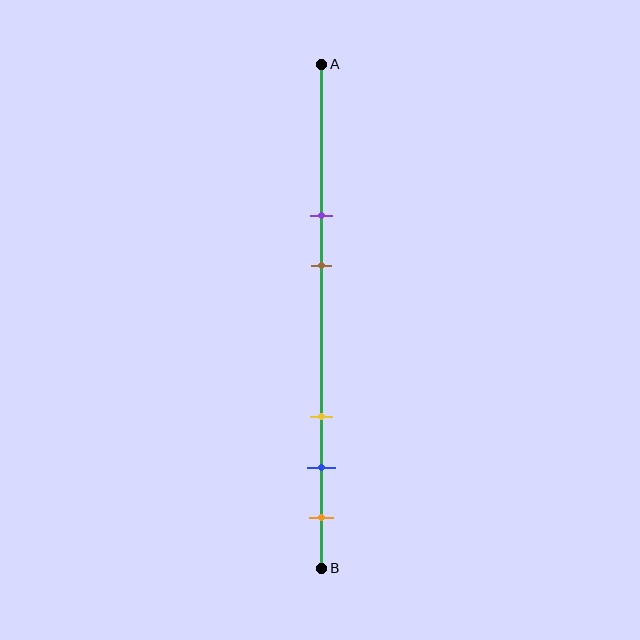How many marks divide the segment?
There are 5 marks dividing the segment.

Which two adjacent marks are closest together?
The blue and orange marks are the closest adjacent pair.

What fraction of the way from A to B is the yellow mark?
The yellow mark is approximately 70% (0.7) of the way from A to B.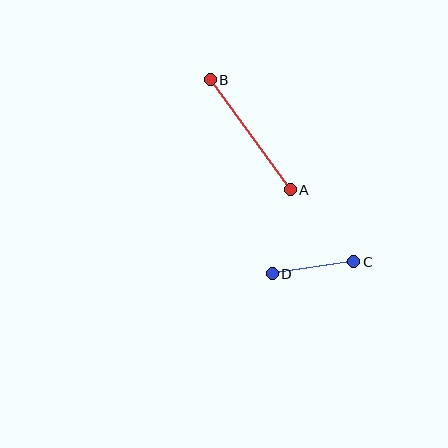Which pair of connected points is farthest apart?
Points A and B are farthest apart.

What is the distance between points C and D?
The distance is approximately 83 pixels.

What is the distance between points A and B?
The distance is approximately 136 pixels.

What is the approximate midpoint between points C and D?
The midpoint is at approximately (313, 268) pixels.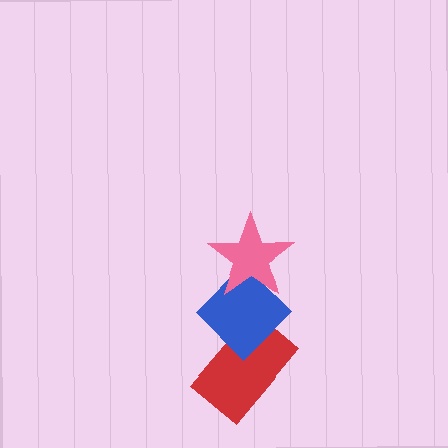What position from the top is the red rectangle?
The red rectangle is 3rd from the top.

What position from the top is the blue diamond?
The blue diamond is 2nd from the top.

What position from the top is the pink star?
The pink star is 1st from the top.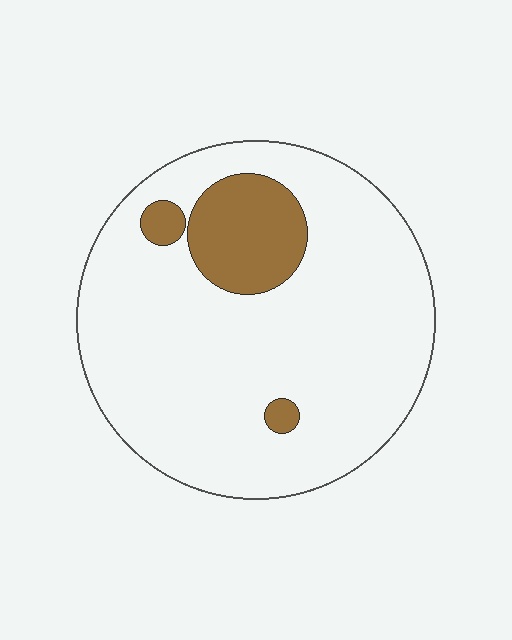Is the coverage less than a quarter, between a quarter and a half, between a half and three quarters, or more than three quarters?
Less than a quarter.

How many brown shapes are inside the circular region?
3.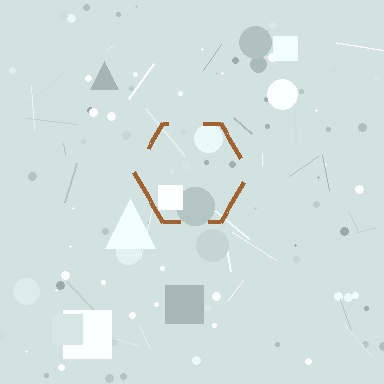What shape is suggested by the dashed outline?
The dashed outline suggests a hexagon.